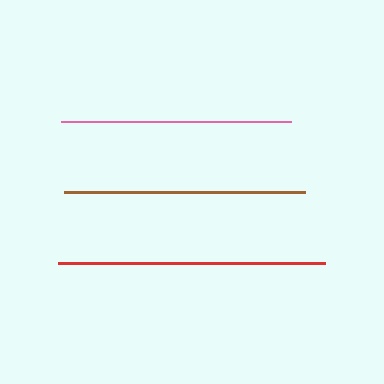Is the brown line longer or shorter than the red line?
The red line is longer than the brown line.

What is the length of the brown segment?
The brown segment is approximately 240 pixels long.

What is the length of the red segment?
The red segment is approximately 266 pixels long.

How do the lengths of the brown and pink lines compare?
The brown and pink lines are approximately the same length.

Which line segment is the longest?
The red line is the longest at approximately 266 pixels.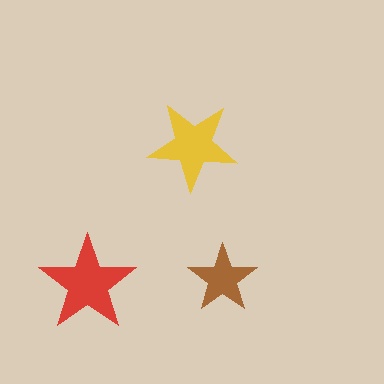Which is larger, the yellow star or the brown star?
The yellow one.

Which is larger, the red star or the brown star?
The red one.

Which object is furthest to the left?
The red star is leftmost.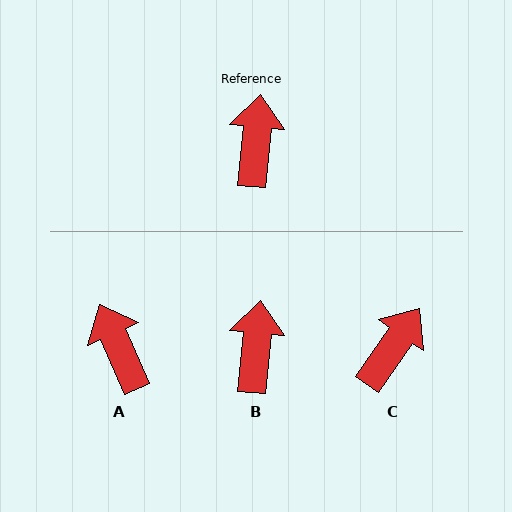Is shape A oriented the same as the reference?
No, it is off by about 29 degrees.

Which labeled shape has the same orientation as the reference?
B.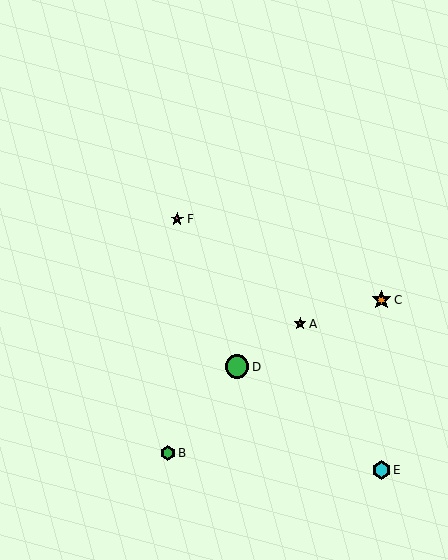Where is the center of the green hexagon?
The center of the green hexagon is at (168, 453).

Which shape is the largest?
The green circle (labeled D) is the largest.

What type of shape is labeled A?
Shape A is a brown star.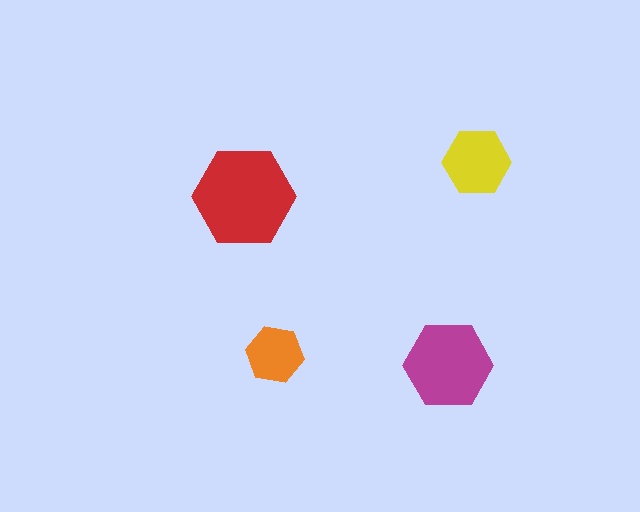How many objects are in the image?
There are 4 objects in the image.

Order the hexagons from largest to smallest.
the red one, the magenta one, the yellow one, the orange one.